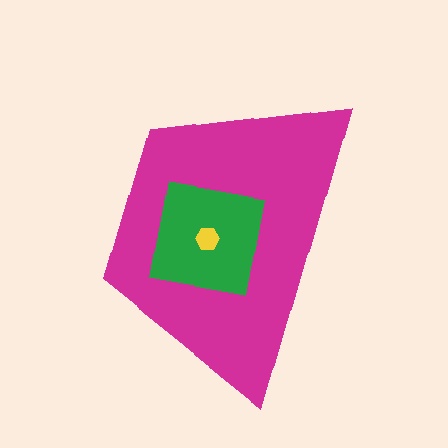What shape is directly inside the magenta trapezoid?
The green square.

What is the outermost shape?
The magenta trapezoid.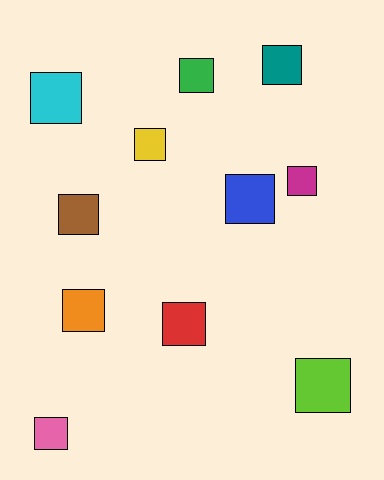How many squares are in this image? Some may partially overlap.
There are 11 squares.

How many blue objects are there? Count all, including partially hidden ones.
There is 1 blue object.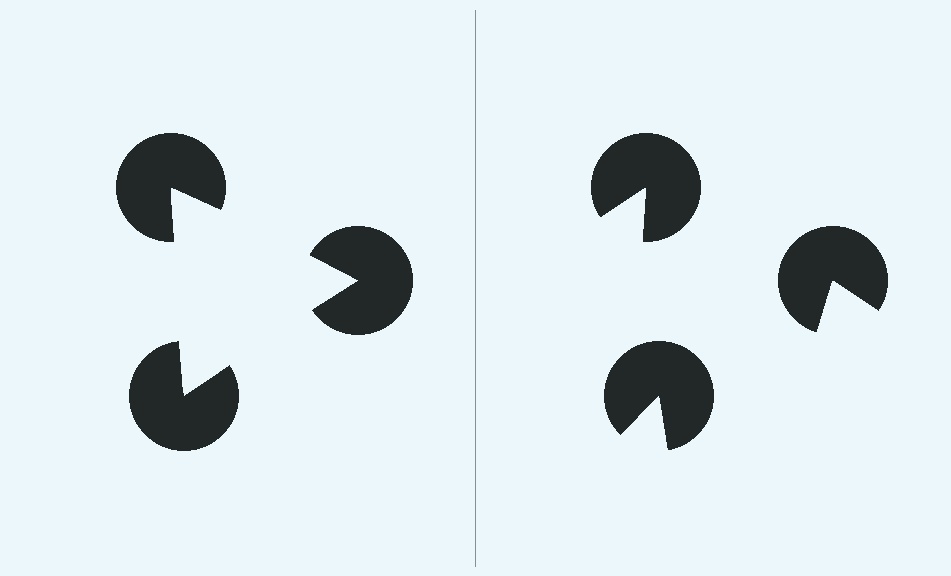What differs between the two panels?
The pac-man discs are positioned identically on both sides; only the wedge orientations differ. On the left they align to a triangle; on the right they are misaligned.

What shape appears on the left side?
An illusory triangle.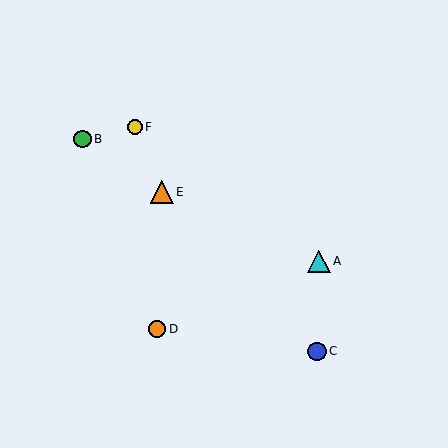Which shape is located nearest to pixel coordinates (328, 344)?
The blue circle (labeled C) at (317, 351) is nearest to that location.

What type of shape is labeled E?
Shape E is an orange triangle.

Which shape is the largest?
The orange triangle (labeled E) is the largest.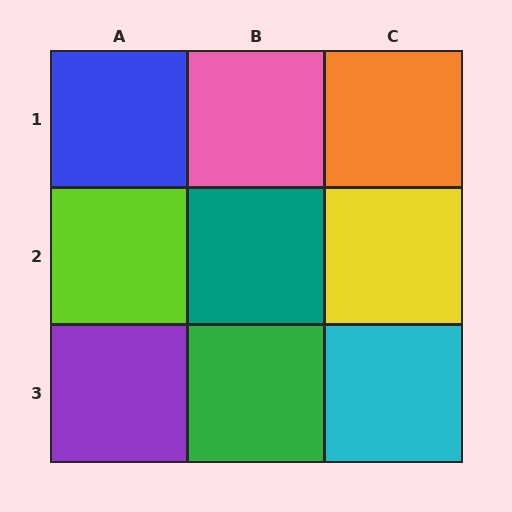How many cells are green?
1 cell is green.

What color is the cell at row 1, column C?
Orange.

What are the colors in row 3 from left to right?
Purple, green, cyan.